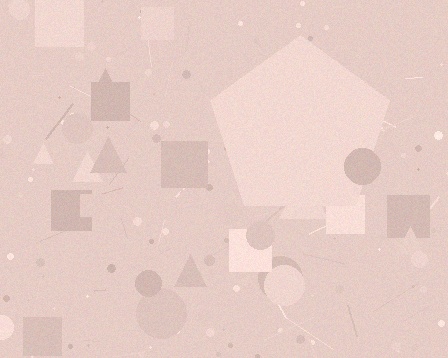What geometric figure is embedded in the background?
A pentagon is embedded in the background.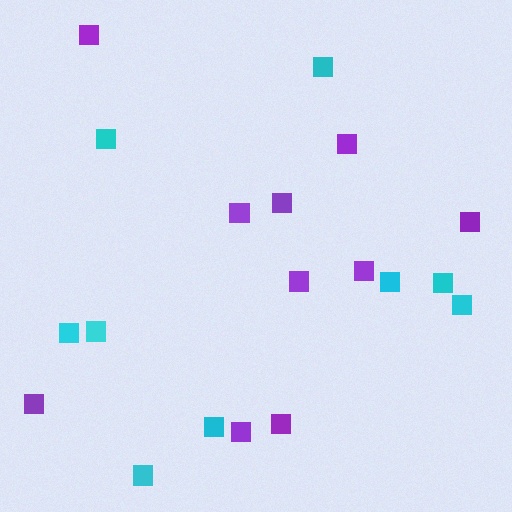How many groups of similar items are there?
There are 2 groups: one group of purple squares (10) and one group of cyan squares (9).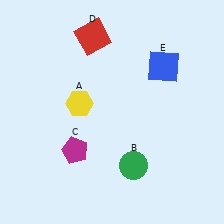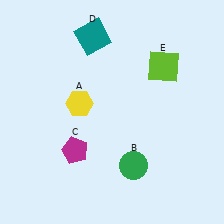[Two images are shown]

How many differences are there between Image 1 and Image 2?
There are 2 differences between the two images.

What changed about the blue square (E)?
In Image 1, E is blue. In Image 2, it changed to lime.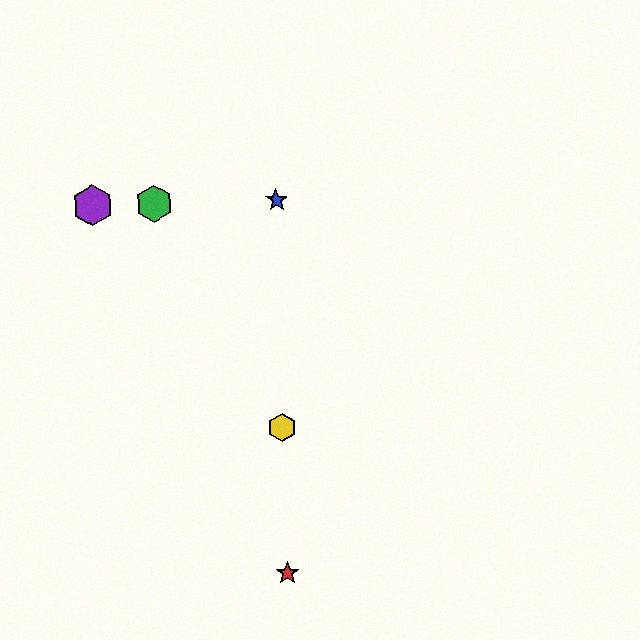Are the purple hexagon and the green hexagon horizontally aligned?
Yes, both are at y≈205.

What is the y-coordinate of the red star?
The red star is at y≈573.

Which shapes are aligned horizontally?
The blue star, the green hexagon, the purple hexagon are aligned horizontally.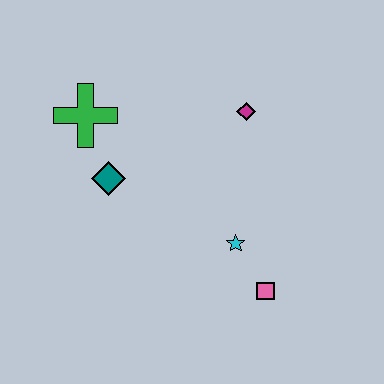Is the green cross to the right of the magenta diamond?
No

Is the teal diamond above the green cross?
No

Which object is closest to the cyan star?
The pink square is closest to the cyan star.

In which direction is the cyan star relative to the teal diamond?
The cyan star is to the right of the teal diamond.